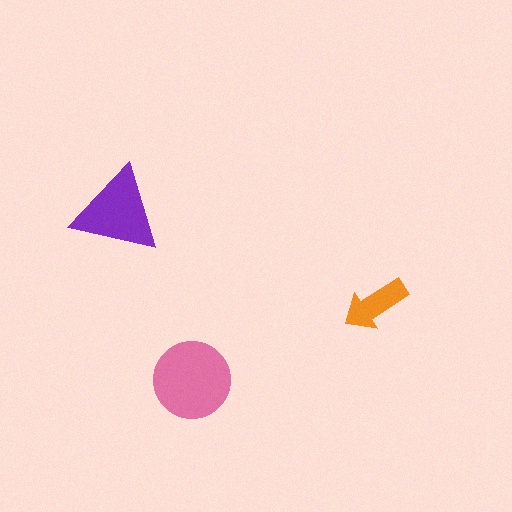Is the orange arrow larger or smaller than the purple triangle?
Smaller.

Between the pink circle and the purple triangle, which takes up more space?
The pink circle.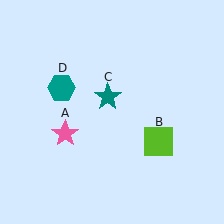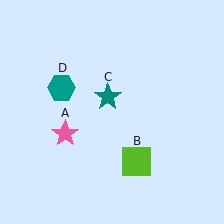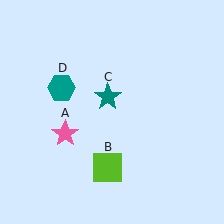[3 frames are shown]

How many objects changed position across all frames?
1 object changed position: lime square (object B).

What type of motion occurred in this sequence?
The lime square (object B) rotated clockwise around the center of the scene.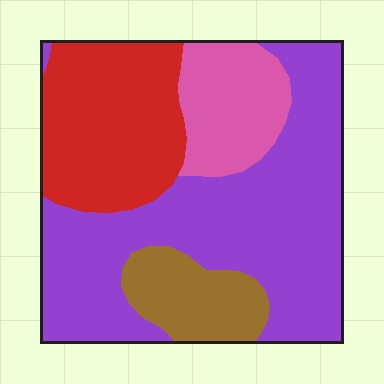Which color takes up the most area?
Purple, at roughly 50%.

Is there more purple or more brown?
Purple.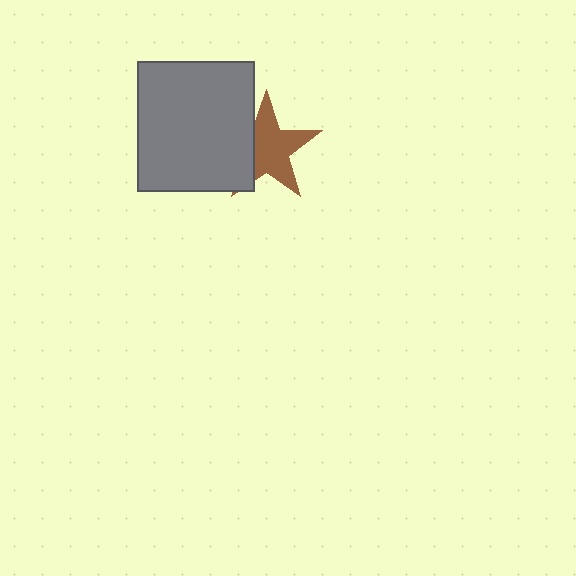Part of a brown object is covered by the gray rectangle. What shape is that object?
It is a star.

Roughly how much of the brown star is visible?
Most of it is visible (roughly 68%).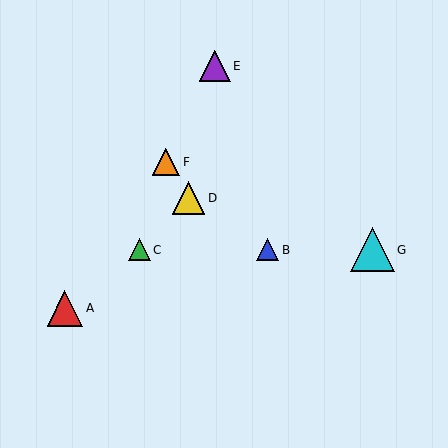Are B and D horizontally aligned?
No, B is at y≈250 and D is at y≈198.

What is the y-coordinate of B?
Object B is at y≈250.